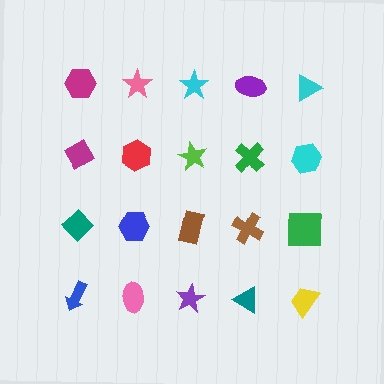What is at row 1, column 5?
A cyan triangle.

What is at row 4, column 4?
A teal triangle.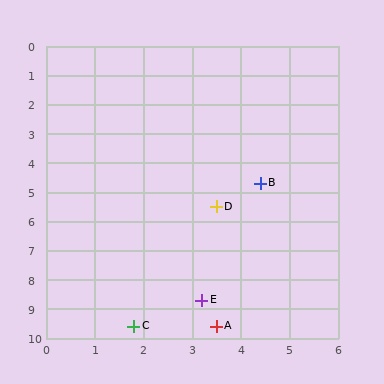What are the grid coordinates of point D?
Point D is at approximately (3.5, 5.5).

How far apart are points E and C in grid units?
Points E and C are about 1.7 grid units apart.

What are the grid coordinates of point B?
Point B is at approximately (4.4, 4.7).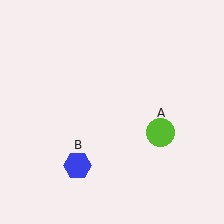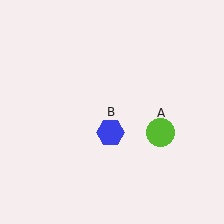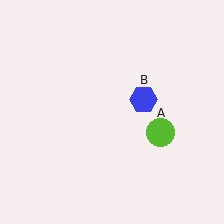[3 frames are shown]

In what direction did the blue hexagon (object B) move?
The blue hexagon (object B) moved up and to the right.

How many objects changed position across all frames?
1 object changed position: blue hexagon (object B).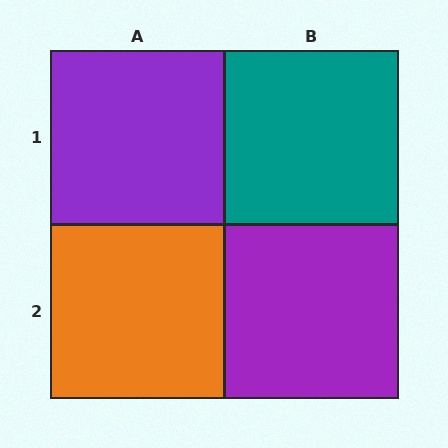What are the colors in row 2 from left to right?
Orange, purple.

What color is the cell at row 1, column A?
Purple.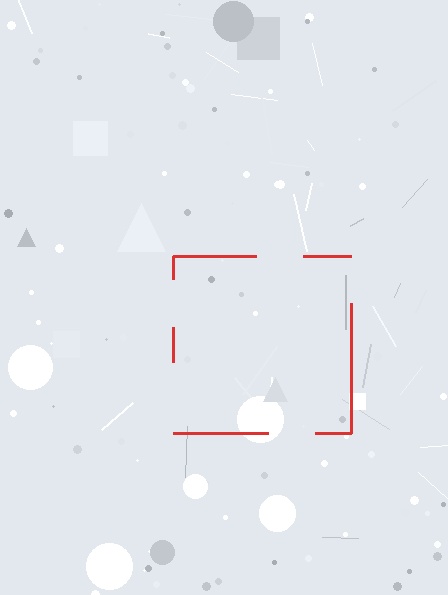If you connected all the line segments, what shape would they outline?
They would outline a square.